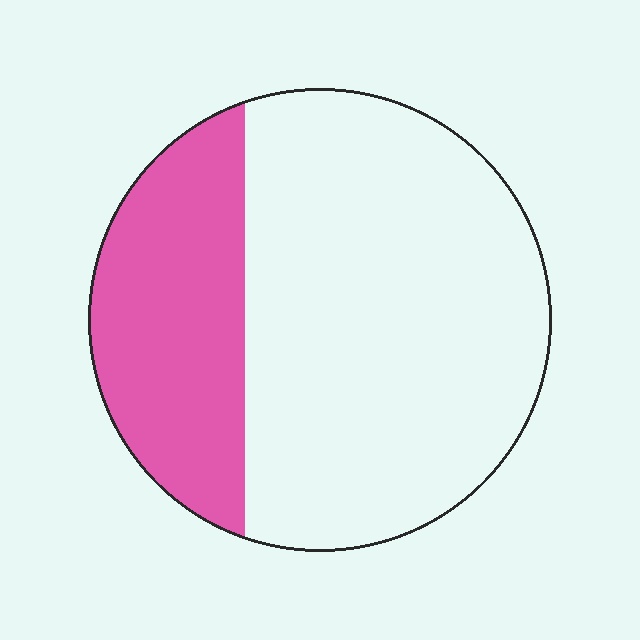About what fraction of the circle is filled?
About one third (1/3).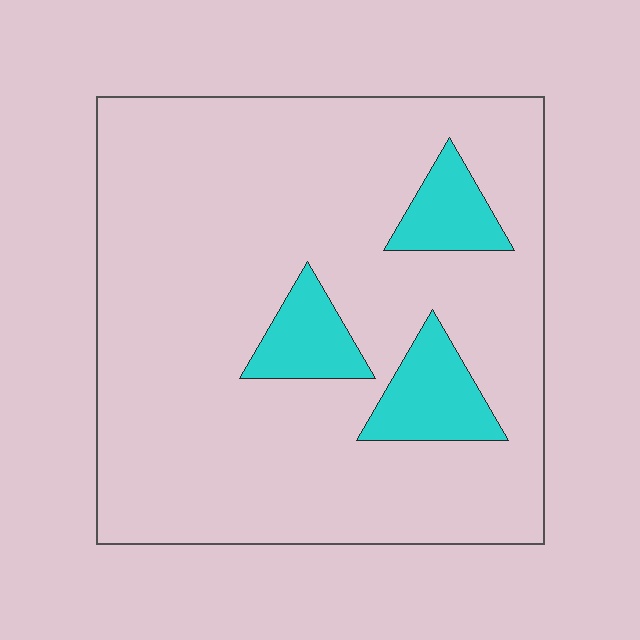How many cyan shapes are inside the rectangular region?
3.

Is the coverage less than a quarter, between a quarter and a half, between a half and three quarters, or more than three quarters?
Less than a quarter.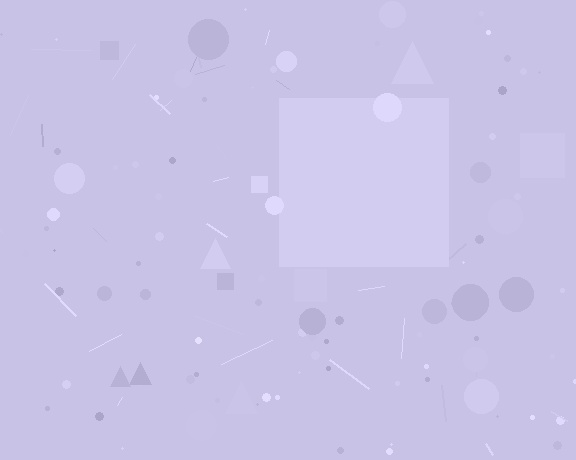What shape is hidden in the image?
A square is hidden in the image.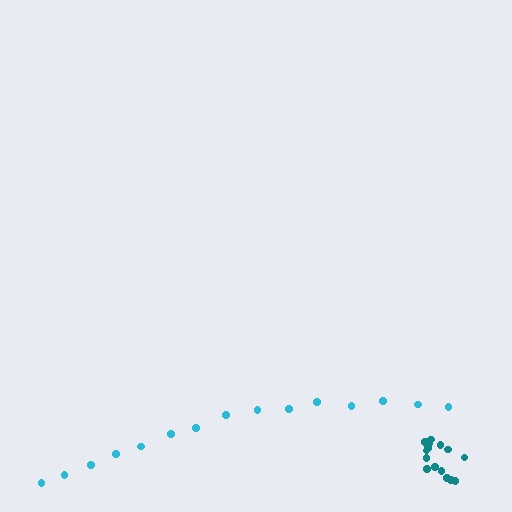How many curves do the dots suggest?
There are 2 distinct paths.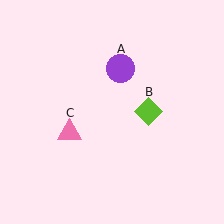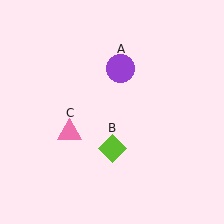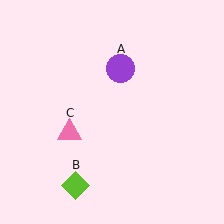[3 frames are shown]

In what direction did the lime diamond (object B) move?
The lime diamond (object B) moved down and to the left.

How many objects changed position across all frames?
1 object changed position: lime diamond (object B).